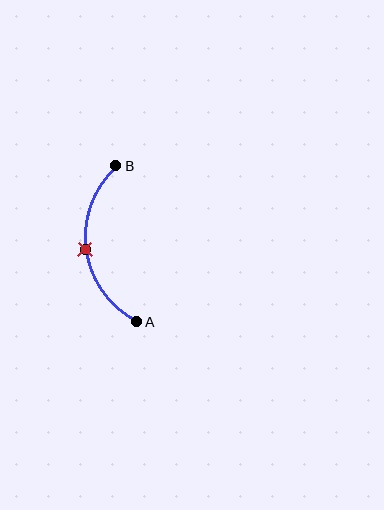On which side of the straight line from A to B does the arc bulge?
The arc bulges to the left of the straight line connecting A and B.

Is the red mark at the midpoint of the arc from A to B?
Yes. The red mark lies on the arc at equal arc-length from both A and B — it is the arc midpoint.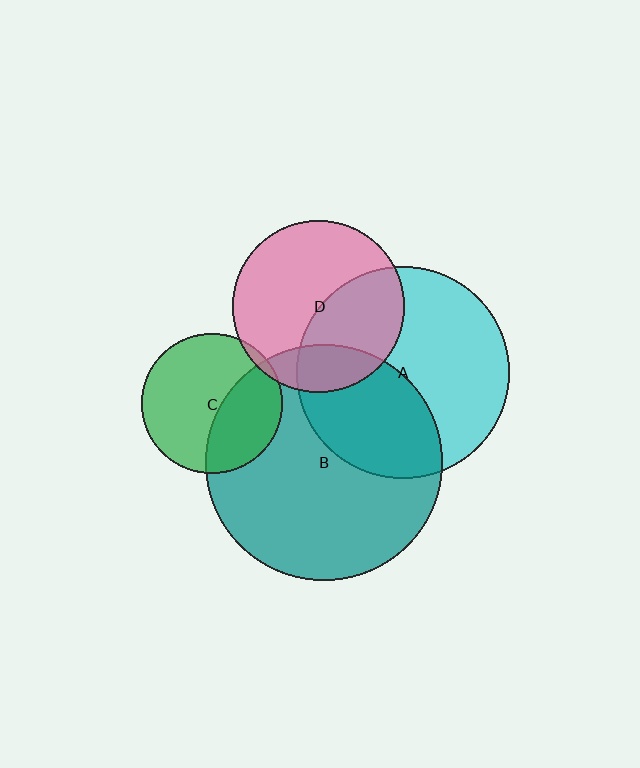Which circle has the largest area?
Circle B (teal).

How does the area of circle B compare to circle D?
Approximately 1.9 times.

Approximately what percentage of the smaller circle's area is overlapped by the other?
Approximately 35%.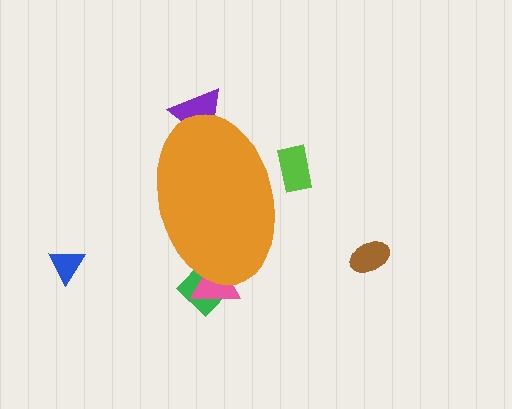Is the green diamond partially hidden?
Yes, the green diamond is partially hidden behind the orange ellipse.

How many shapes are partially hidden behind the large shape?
4 shapes are partially hidden.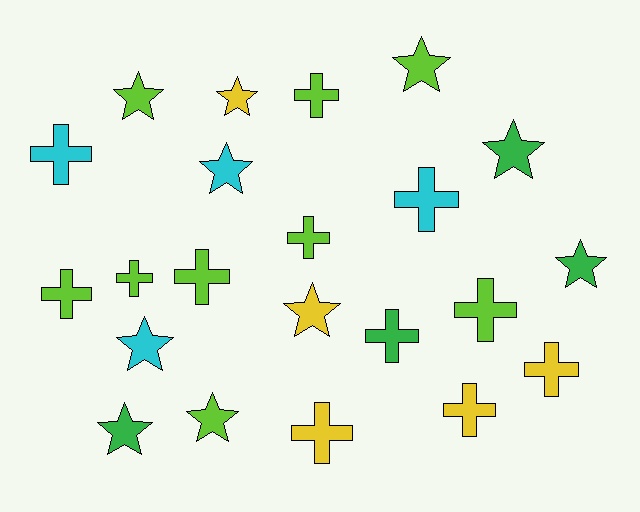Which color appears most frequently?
Lime, with 9 objects.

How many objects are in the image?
There are 22 objects.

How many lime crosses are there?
There are 6 lime crosses.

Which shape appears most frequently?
Cross, with 12 objects.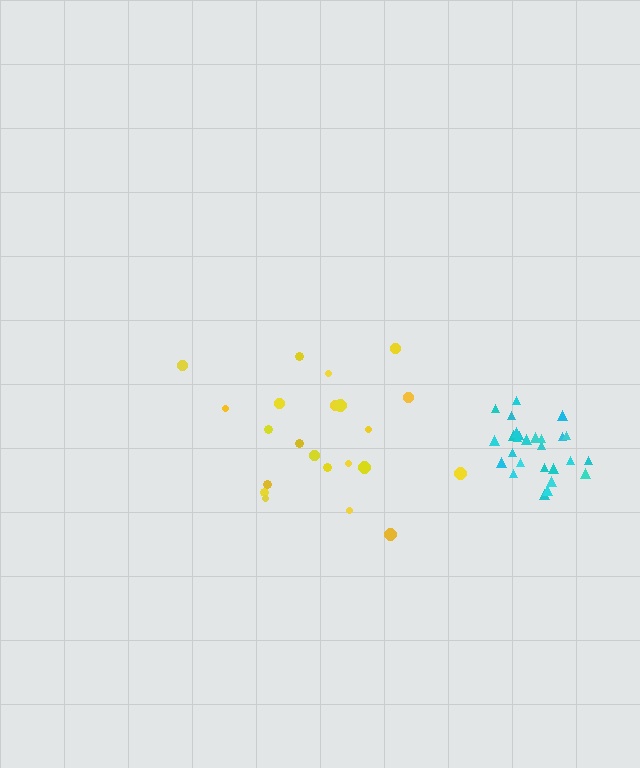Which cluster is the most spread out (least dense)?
Yellow.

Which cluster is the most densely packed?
Cyan.